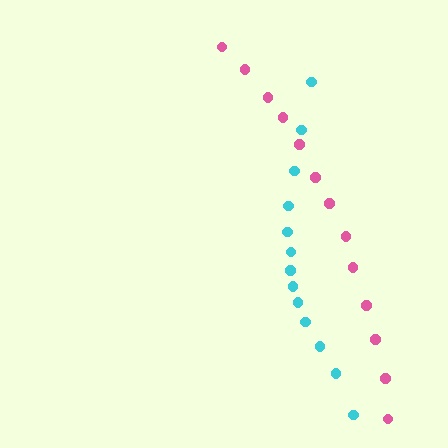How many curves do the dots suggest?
There are 2 distinct paths.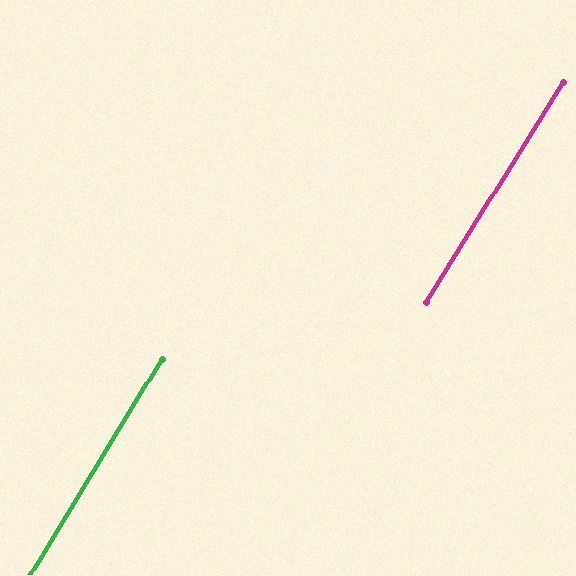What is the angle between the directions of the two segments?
Approximately 0 degrees.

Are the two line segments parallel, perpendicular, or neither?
Parallel — their directions differ by only 0.5°.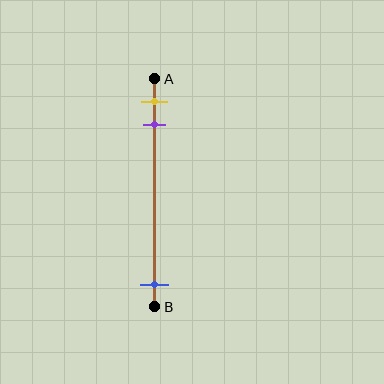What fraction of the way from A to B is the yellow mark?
The yellow mark is approximately 10% (0.1) of the way from A to B.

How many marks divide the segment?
There are 3 marks dividing the segment.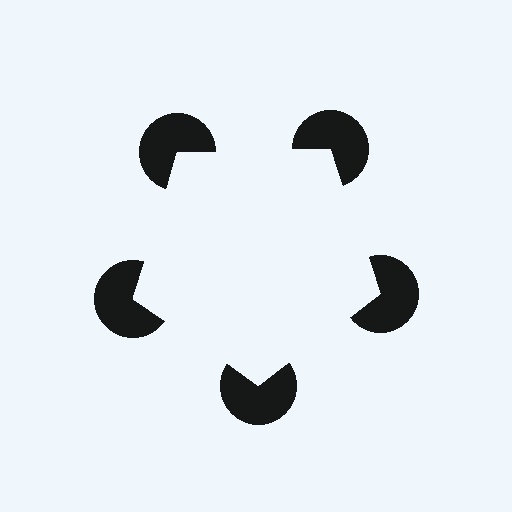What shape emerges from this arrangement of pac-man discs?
An illusory pentagon — its edges are inferred from the aligned wedge cuts in the pac-man discs, not physically drawn.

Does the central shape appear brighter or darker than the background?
It typically appears slightly brighter than the background, even though no actual brightness change is drawn.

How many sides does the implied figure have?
5 sides.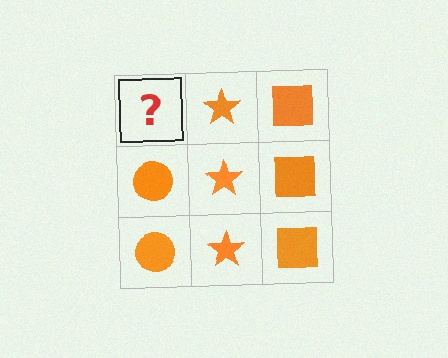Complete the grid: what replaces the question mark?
The question mark should be replaced with an orange circle.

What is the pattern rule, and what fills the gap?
The rule is that each column has a consistent shape. The gap should be filled with an orange circle.